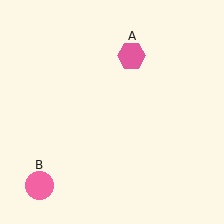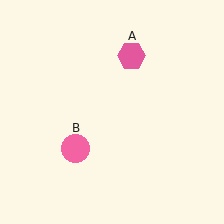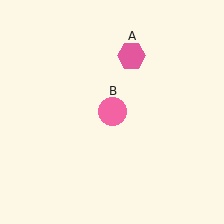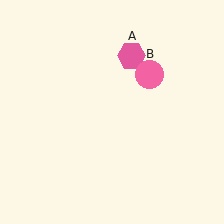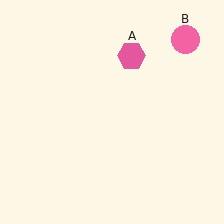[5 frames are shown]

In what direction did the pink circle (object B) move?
The pink circle (object B) moved up and to the right.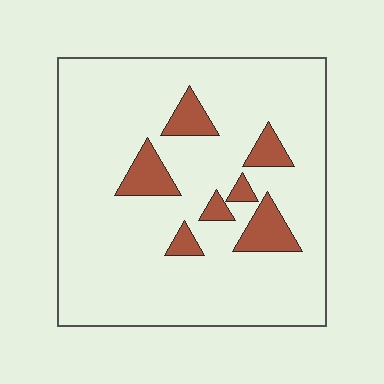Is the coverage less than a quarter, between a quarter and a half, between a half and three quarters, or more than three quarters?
Less than a quarter.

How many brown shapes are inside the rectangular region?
7.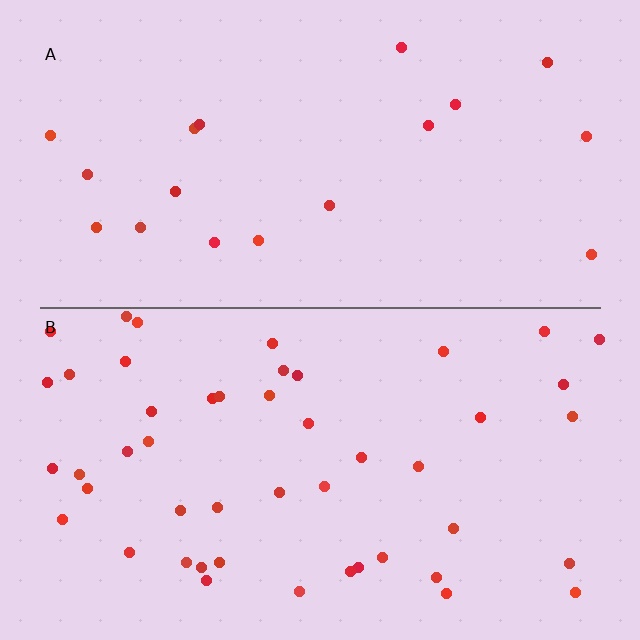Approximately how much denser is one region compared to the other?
Approximately 2.6× — region B over region A.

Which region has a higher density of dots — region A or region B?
B (the bottom).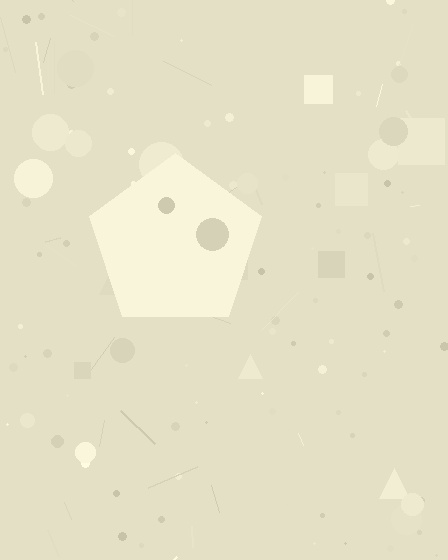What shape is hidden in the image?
A pentagon is hidden in the image.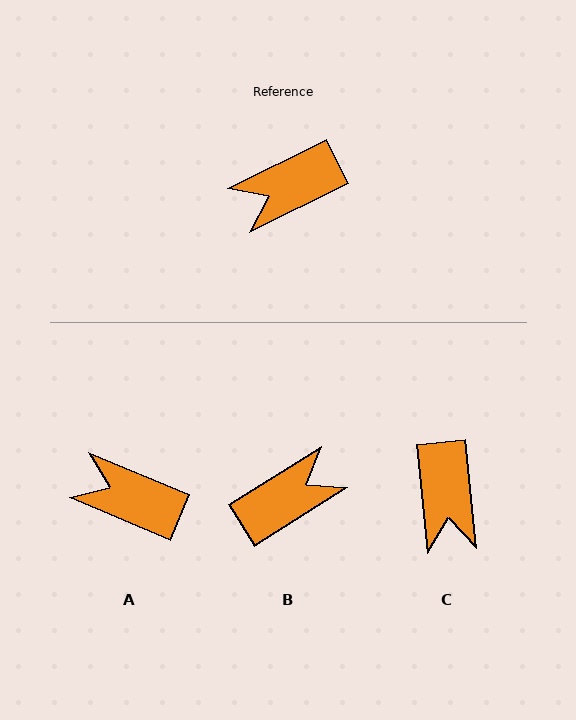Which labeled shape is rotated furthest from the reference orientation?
B, about 174 degrees away.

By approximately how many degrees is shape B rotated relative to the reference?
Approximately 174 degrees clockwise.